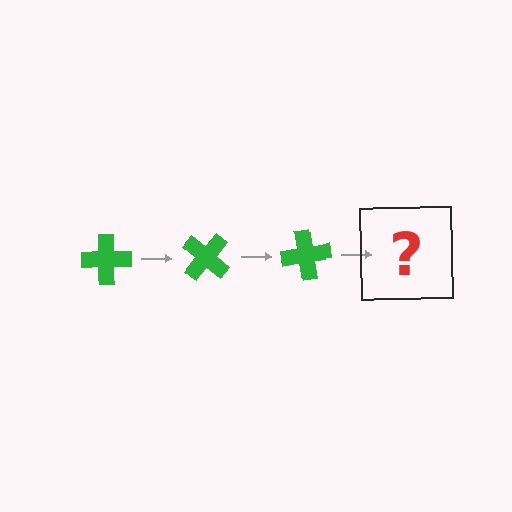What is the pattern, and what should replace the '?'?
The pattern is that the cross rotates 40 degrees each step. The '?' should be a green cross rotated 120 degrees.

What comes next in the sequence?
The next element should be a green cross rotated 120 degrees.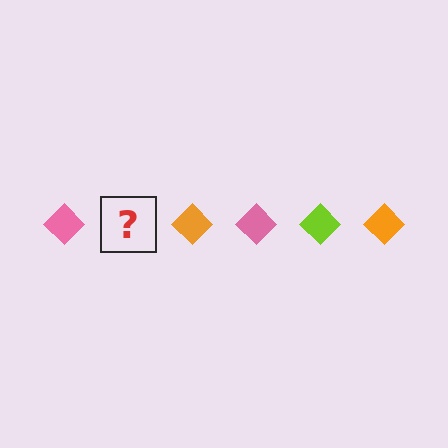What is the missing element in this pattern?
The missing element is a lime diamond.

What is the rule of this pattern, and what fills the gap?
The rule is that the pattern cycles through pink, lime, orange diamonds. The gap should be filled with a lime diamond.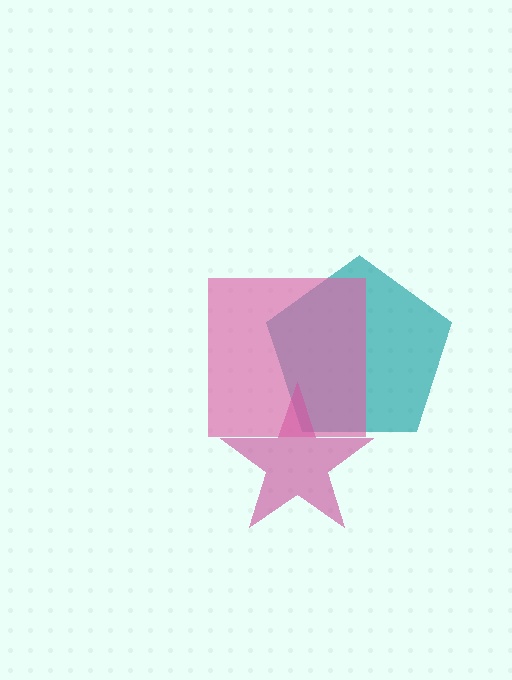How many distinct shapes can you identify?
There are 3 distinct shapes: a teal pentagon, a magenta star, a pink square.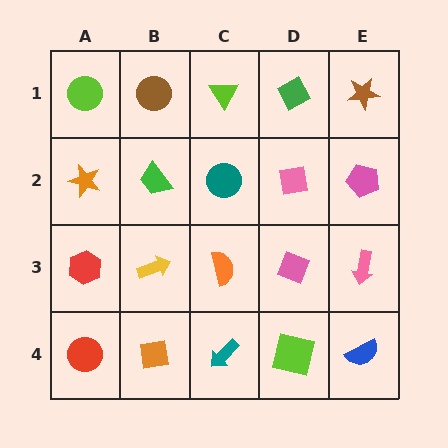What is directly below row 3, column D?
A lime square.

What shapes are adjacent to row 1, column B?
A green trapezoid (row 2, column B), a lime circle (row 1, column A), a lime triangle (row 1, column C).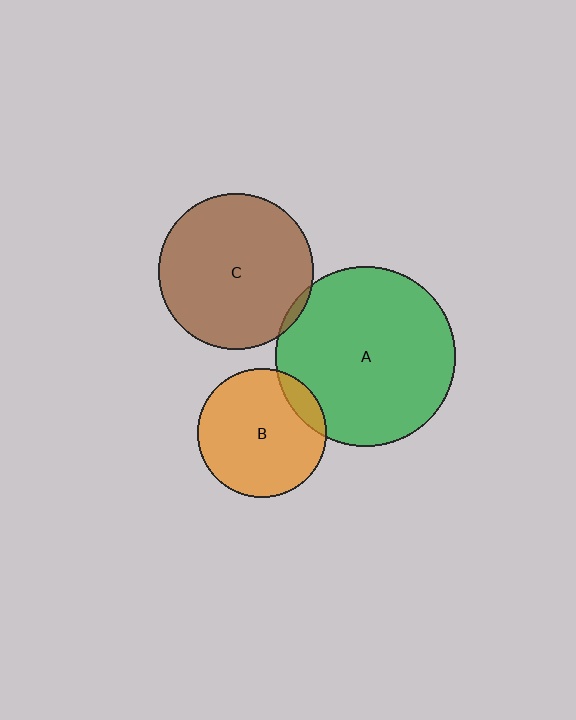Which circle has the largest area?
Circle A (green).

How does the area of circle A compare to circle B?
Approximately 2.0 times.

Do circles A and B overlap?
Yes.